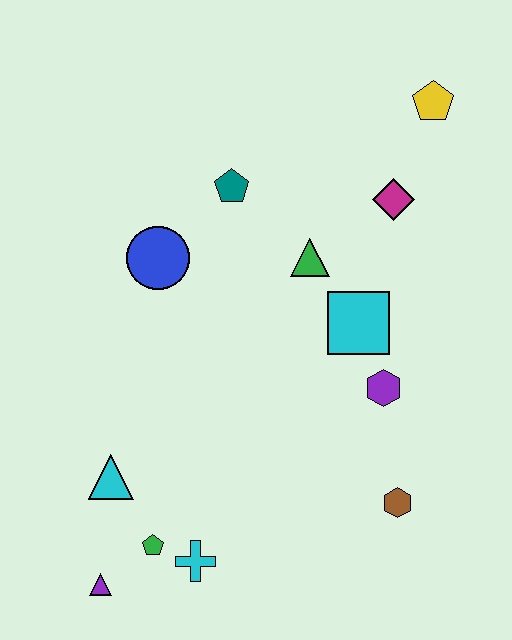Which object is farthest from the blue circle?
The brown hexagon is farthest from the blue circle.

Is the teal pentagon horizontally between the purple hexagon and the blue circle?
Yes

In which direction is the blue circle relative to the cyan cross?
The blue circle is above the cyan cross.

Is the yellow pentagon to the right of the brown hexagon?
Yes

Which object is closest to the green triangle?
The cyan square is closest to the green triangle.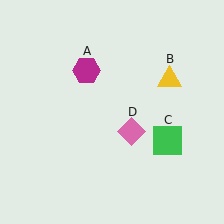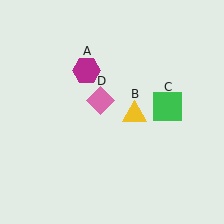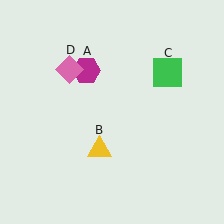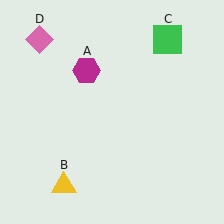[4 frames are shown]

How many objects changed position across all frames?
3 objects changed position: yellow triangle (object B), green square (object C), pink diamond (object D).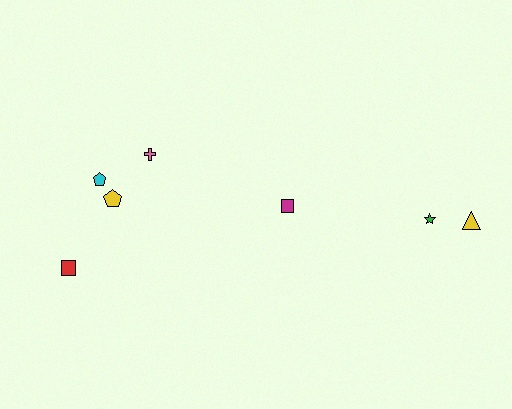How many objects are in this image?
There are 7 objects.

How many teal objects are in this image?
There are no teal objects.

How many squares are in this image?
There are 2 squares.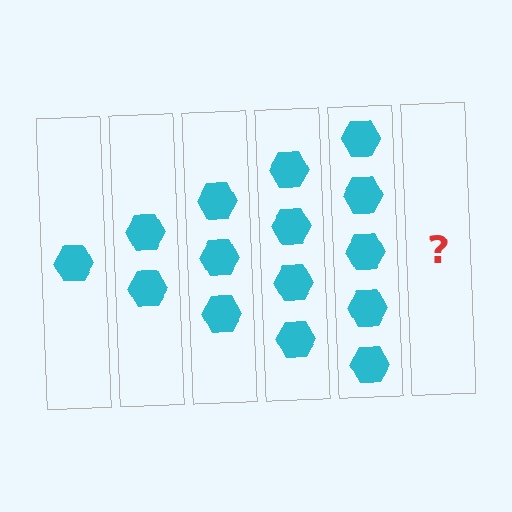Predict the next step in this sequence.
The next step is 6 hexagons.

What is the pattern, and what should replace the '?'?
The pattern is that each step adds one more hexagon. The '?' should be 6 hexagons.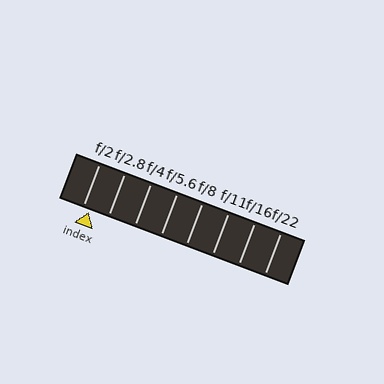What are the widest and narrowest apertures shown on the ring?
The widest aperture shown is f/2 and the narrowest is f/22.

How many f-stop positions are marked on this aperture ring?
There are 8 f-stop positions marked.